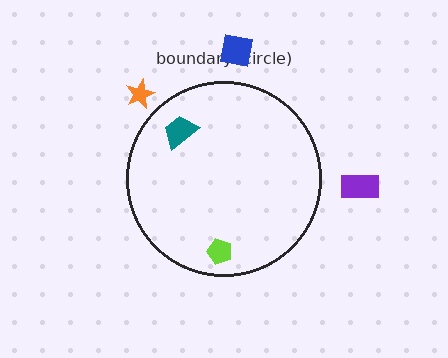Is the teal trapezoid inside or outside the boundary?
Inside.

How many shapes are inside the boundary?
2 inside, 3 outside.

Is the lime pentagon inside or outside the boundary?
Inside.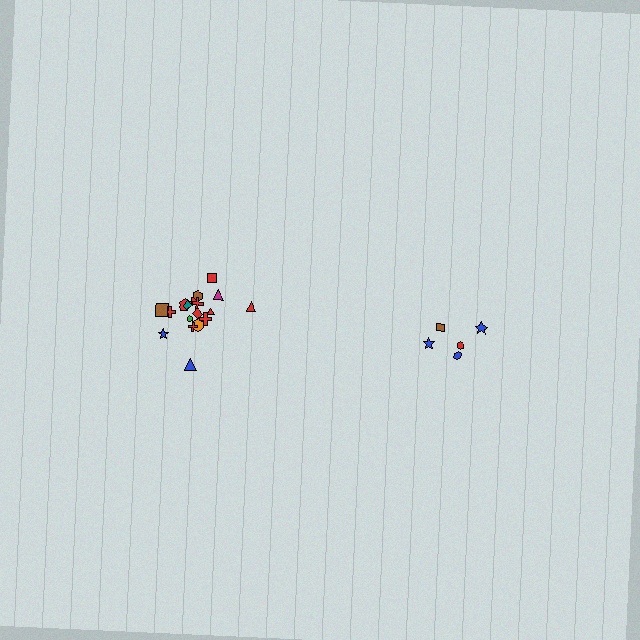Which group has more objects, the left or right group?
The left group.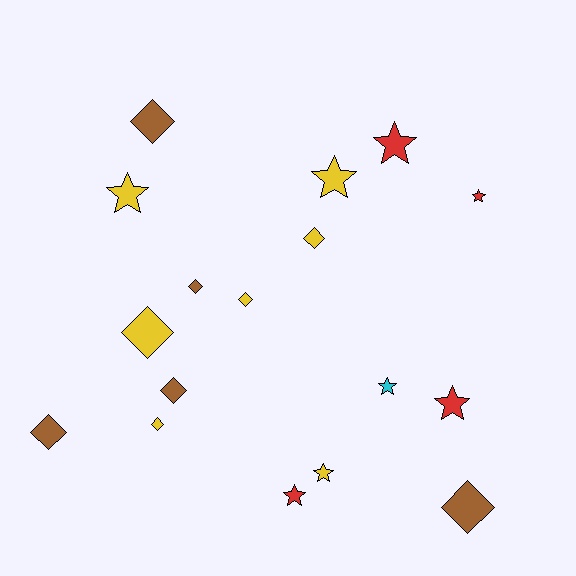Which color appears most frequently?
Yellow, with 7 objects.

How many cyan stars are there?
There is 1 cyan star.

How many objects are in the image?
There are 17 objects.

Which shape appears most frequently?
Diamond, with 9 objects.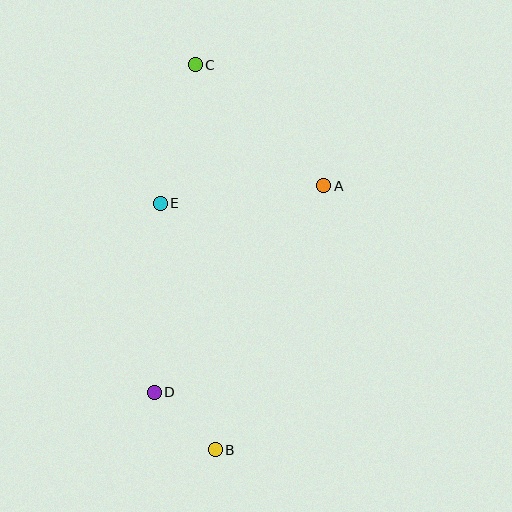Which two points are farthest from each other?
Points B and C are farthest from each other.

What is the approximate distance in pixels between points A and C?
The distance between A and C is approximately 176 pixels.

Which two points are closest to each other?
Points B and D are closest to each other.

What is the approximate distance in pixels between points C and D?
The distance between C and D is approximately 330 pixels.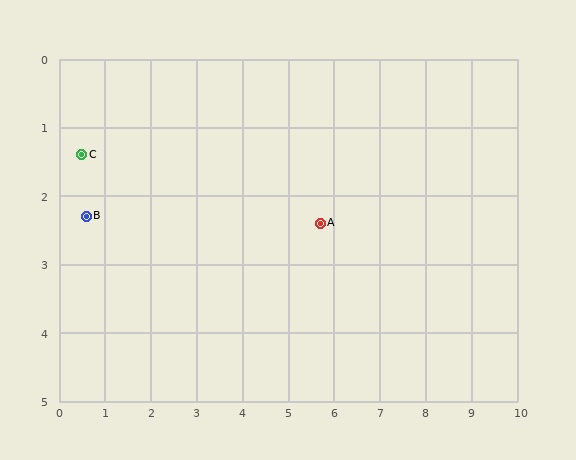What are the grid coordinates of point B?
Point B is at approximately (0.6, 2.3).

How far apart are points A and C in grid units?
Points A and C are about 5.3 grid units apart.